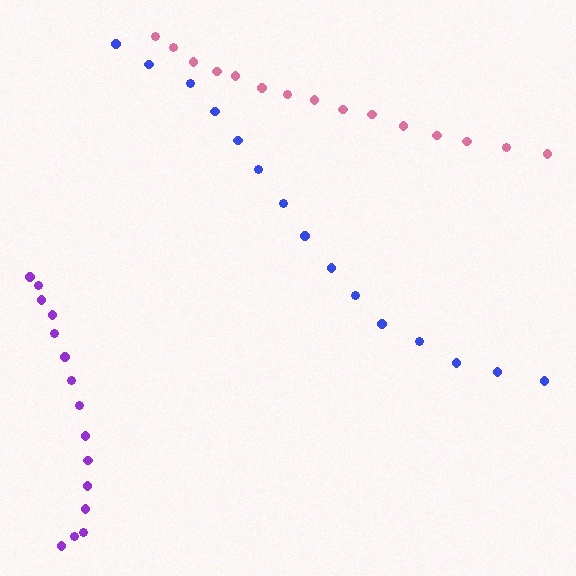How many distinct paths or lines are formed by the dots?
There are 3 distinct paths.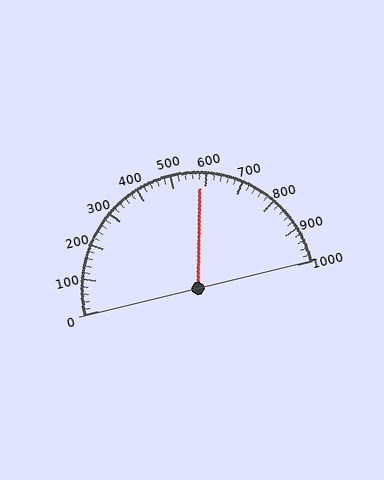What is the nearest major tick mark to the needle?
The nearest major tick mark is 600.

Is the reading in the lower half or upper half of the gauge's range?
The reading is in the upper half of the range (0 to 1000).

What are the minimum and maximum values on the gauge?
The gauge ranges from 0 to 1000.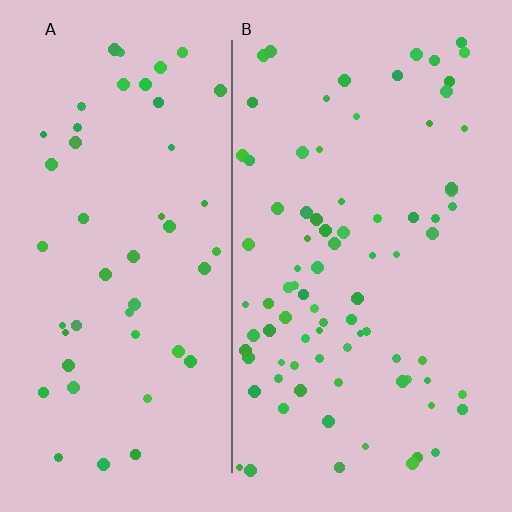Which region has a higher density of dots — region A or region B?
B (the right).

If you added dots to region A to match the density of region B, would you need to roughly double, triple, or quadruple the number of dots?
Approximately double.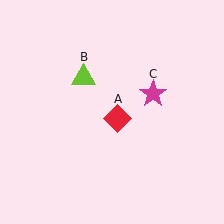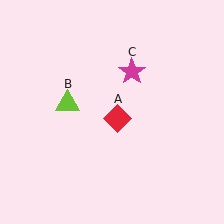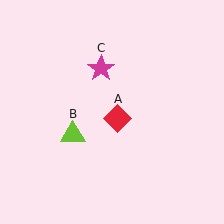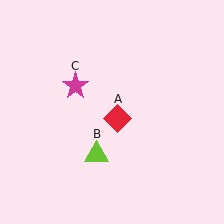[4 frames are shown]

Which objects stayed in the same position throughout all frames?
Red diamond (object A) remained stationary.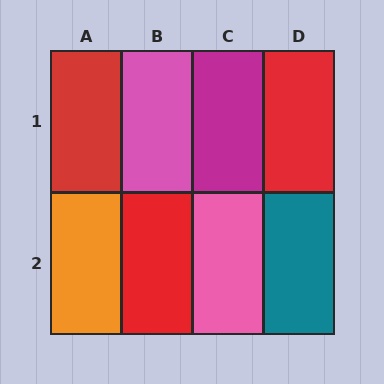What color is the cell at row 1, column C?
Magenta.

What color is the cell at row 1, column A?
Red.